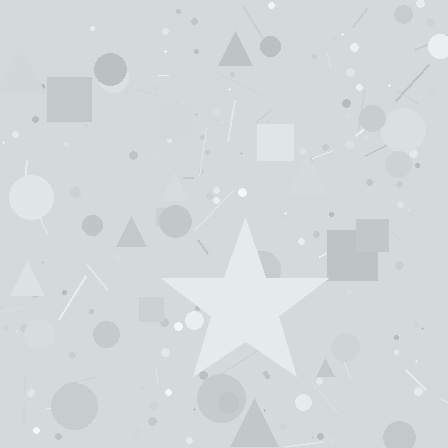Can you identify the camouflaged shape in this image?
The camouflaged shape is a star.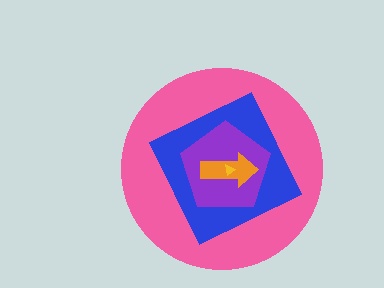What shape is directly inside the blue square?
The purple pentagon.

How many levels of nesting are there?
5.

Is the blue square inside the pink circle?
Yes.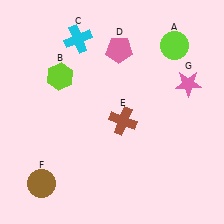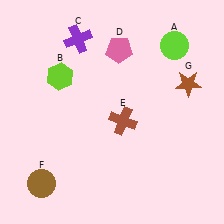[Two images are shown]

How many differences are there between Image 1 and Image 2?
There are 2 differences between the two images.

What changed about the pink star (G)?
In Image 1, G is pink. In Image 2, it changed to brown.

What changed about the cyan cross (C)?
In Image 1, C is cyan. In Image 2, it changed to purple.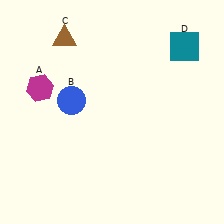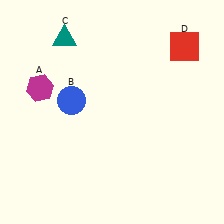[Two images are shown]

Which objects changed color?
C changed from brown to teal. D changed from teal to red.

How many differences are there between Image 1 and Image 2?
There are 2 differences between the two images.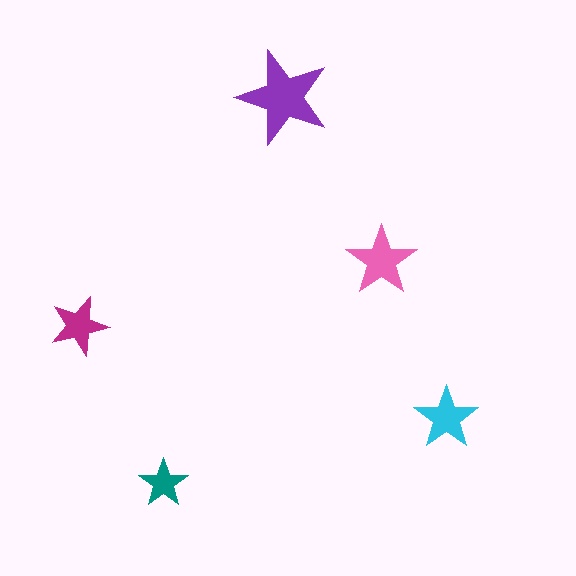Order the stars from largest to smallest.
the purple one, the pink one, the cyan one, the magenta one, the teal one.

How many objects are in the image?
There are 5 objects in the image.